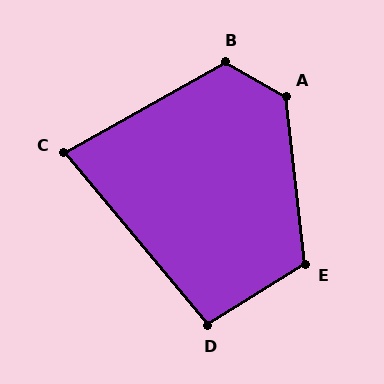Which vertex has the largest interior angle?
A, at approximately 126 degrees.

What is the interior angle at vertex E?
Approximately 116 degrees (obtuse).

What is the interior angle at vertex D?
Approximately 98 degrees (obtuse).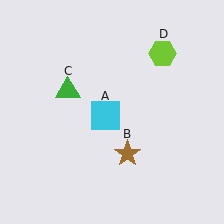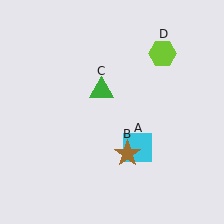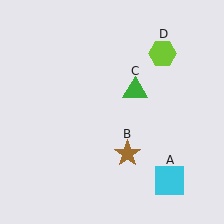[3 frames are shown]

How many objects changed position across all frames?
2 objects changed position: cyan square (object A), green triangle (object C).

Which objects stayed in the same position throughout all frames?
Brown star (object B) and lime hexagon (object D) remained stationary.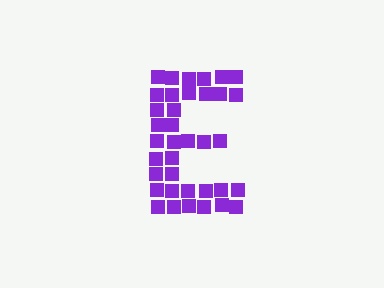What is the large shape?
The large shape is the letter E.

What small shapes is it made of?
It is made of small squares.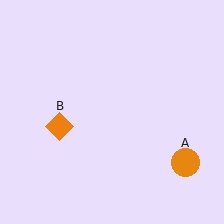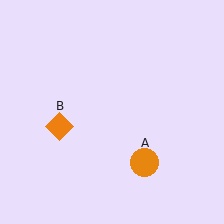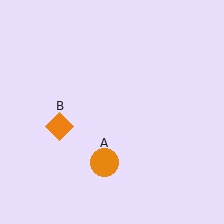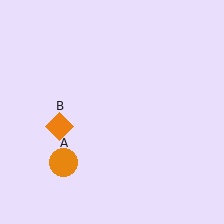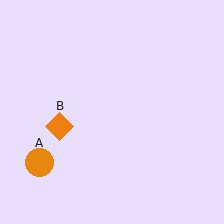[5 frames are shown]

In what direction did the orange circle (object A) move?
The orange circle (object A) moved left.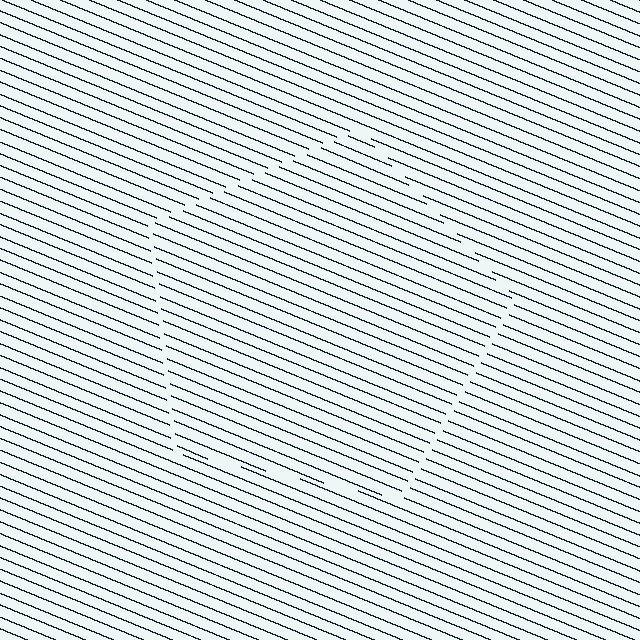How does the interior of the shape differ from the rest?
The interior of the shape contains the same grating, shifted by half a period — the contour is defined by the phase discontinuity where line-ends from the inner and outer gratings abut.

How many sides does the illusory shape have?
5 sides — the line-ends trace a pentagon.